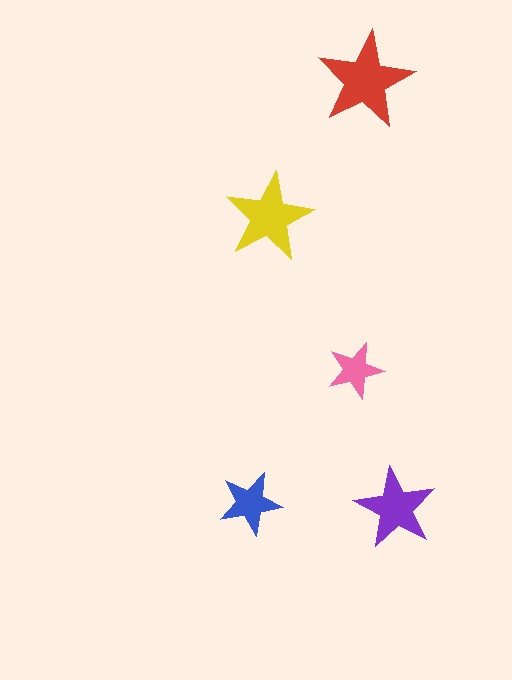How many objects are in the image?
There are 5 objects in the image.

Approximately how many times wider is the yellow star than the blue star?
About 1.5 times wider.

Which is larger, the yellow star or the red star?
The red one.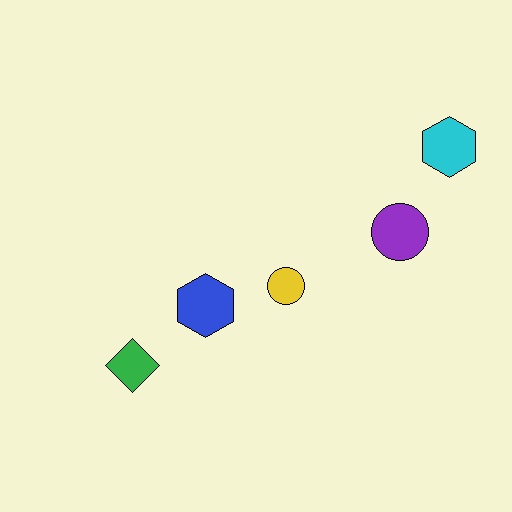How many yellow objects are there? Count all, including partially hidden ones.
There is 1 yellow object.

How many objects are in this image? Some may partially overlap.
There are 5 objects.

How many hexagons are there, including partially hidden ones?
There are 2 hexagons.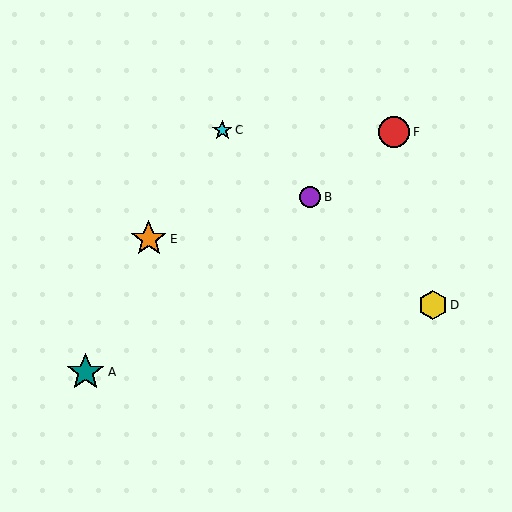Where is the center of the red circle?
The center of the red circle is at (394, 132).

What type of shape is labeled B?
Shape B is a purple circle.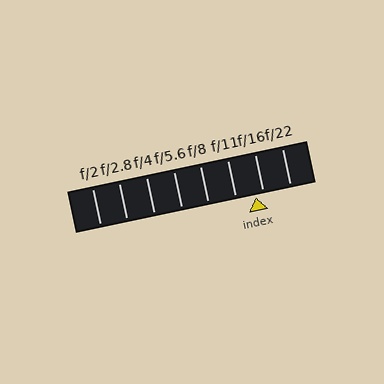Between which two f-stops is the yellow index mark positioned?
The index mark is between f/11 and f/16.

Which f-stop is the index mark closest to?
The index mark is closest to f/16.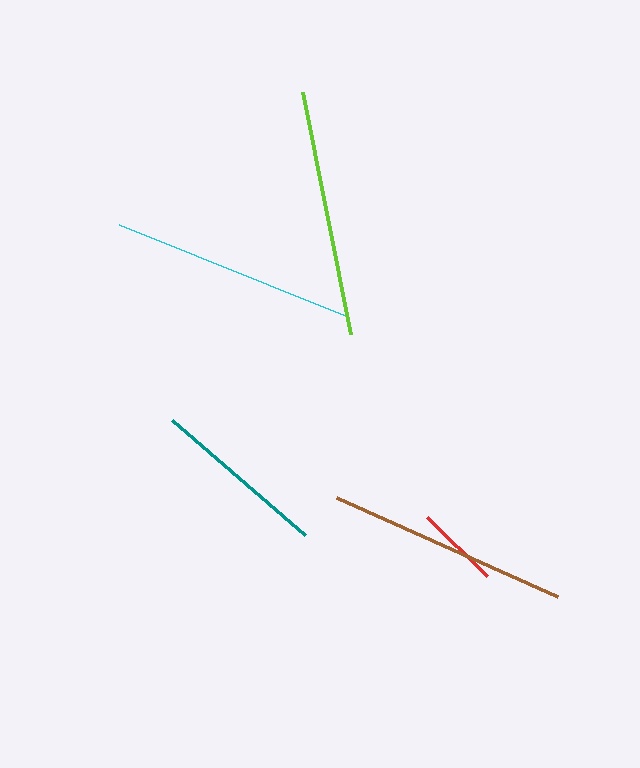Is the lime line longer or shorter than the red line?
The lime line is longer than the red line.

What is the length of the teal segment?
The teal segment is approximately 176 pixels long.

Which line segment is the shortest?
The red line is the shortest at approximately 83 pixels.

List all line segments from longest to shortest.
From longest to shortest: lime, cyan, brown, teal, red.